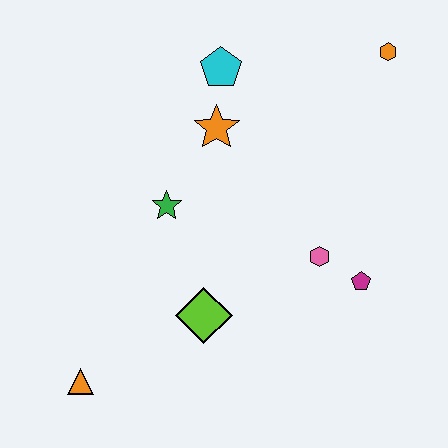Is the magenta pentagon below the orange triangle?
No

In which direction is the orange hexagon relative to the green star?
The orange hexagon is to the right of the green star.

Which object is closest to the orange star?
The cyan pentagon is closest to the orange star.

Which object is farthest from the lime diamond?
The orange hexagon is farthest from the lime diamond.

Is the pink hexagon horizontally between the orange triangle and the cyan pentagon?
No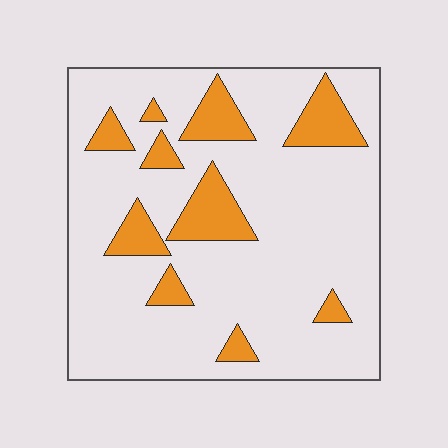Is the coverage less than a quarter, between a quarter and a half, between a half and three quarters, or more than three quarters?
Less than a quarter.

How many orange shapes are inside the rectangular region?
10.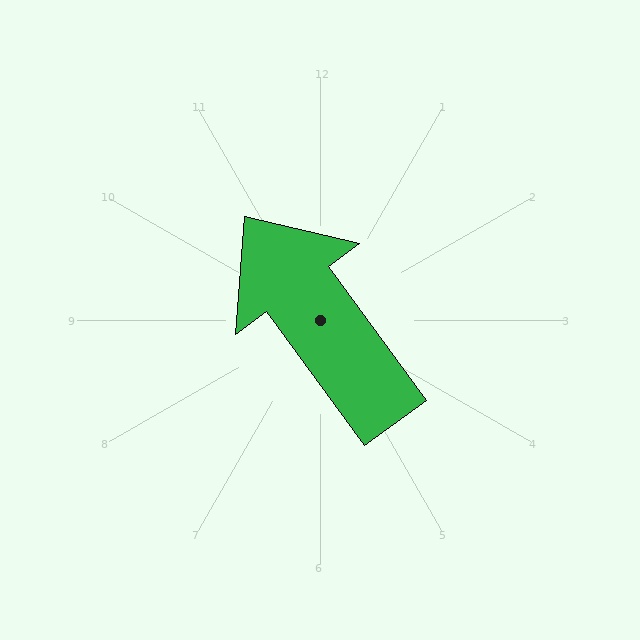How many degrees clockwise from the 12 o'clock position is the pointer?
Approximately 324 degrees.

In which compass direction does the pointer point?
Northwest.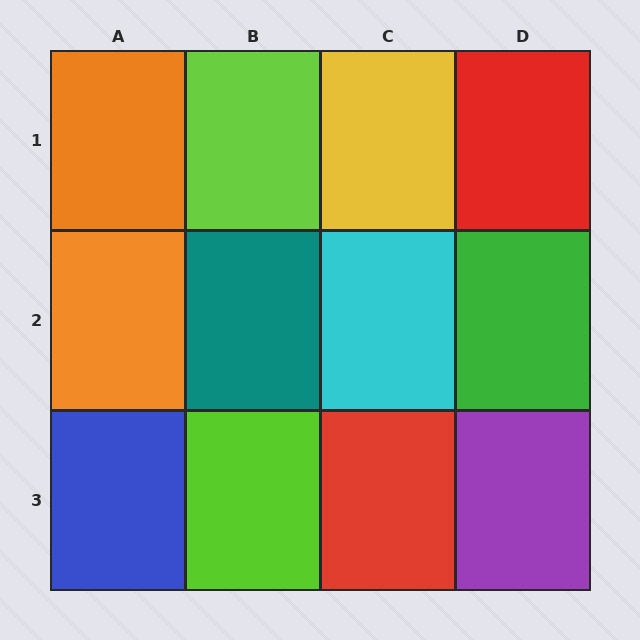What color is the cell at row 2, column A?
Orange.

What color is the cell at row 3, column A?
Blue.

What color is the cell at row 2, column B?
Teal.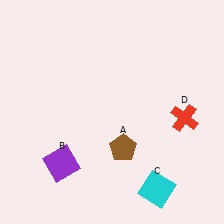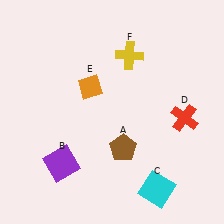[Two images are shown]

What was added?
An orange diamond (E), a yellow cross (F) were added in Image 2.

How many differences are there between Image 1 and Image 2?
There are 2 differences between the two images.